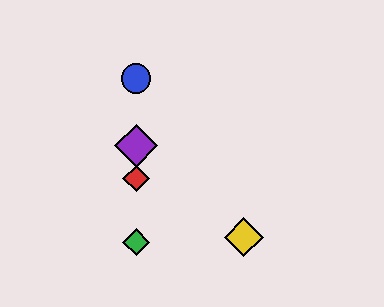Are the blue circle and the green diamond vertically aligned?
Yes, both are at x≈136.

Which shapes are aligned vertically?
The red diamond, the blue circle, the green diamond, the purple diamond are aligned vertically.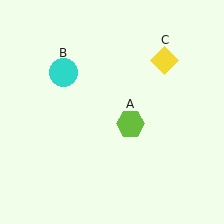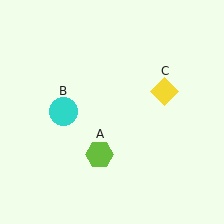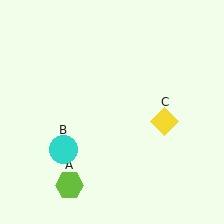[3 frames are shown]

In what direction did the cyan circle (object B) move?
The cyan circle (object B) moved down.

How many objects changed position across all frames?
3 objects changed position: lime hexagon (object A), cyan circle (object B), yellow diamond (object C).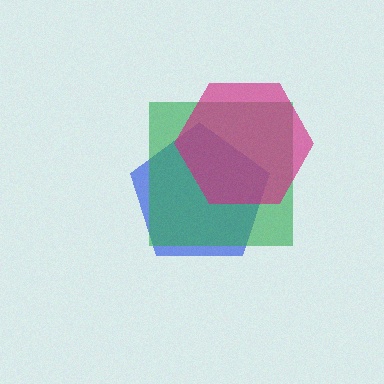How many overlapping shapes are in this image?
There are 3 overlapping shapes in the image.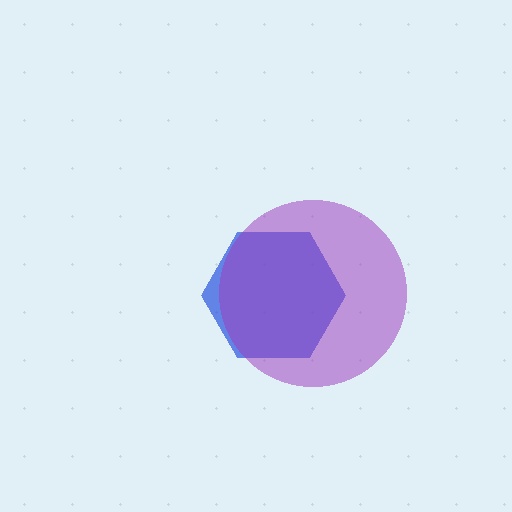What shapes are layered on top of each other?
The layered shapes are: a blue hexagon, a purple circle.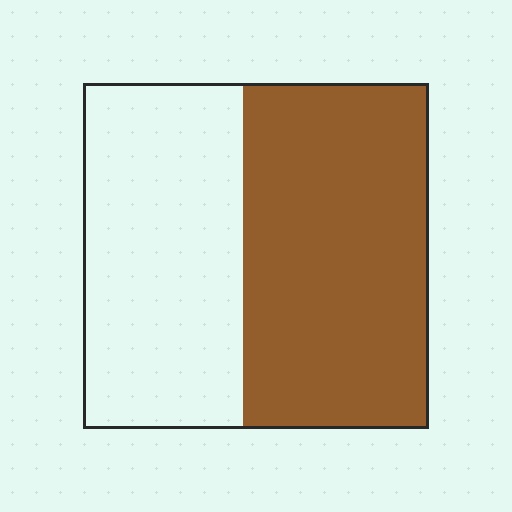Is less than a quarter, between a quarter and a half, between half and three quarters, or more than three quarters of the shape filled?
Between half and three quarters.